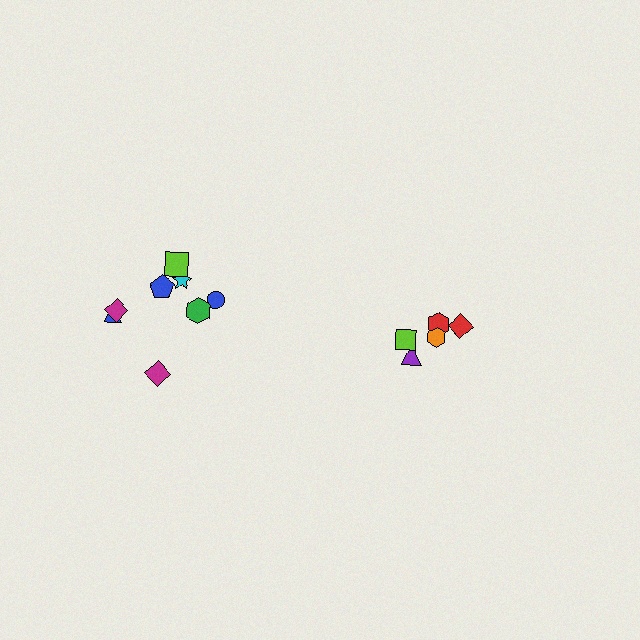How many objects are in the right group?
There are 5 objects.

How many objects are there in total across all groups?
There are 13 objects.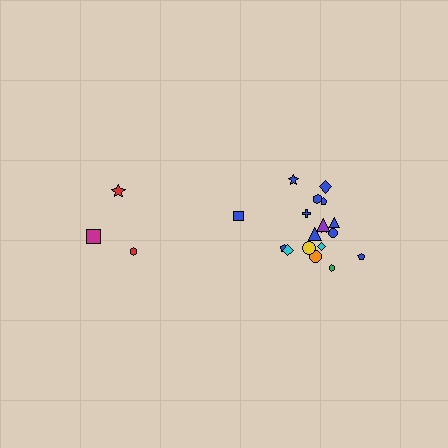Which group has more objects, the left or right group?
The right group.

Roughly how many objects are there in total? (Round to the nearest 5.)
Roughly 20 objects in total.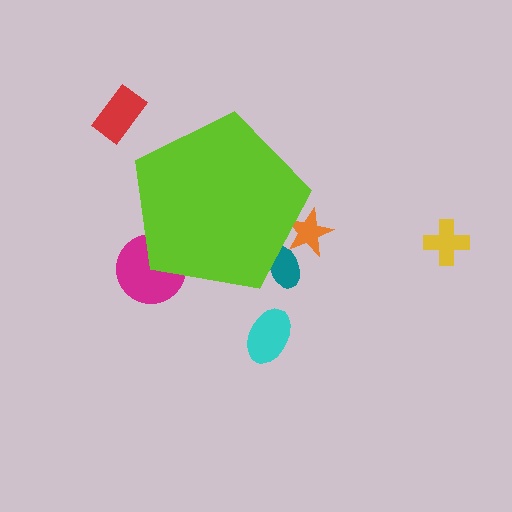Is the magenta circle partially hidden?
Yes, the magenta circle is partially hidden behind the lime pentagon.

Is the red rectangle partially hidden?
No, the red rectangle is fully visible.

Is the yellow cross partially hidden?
No, the yellow cross is fully visible.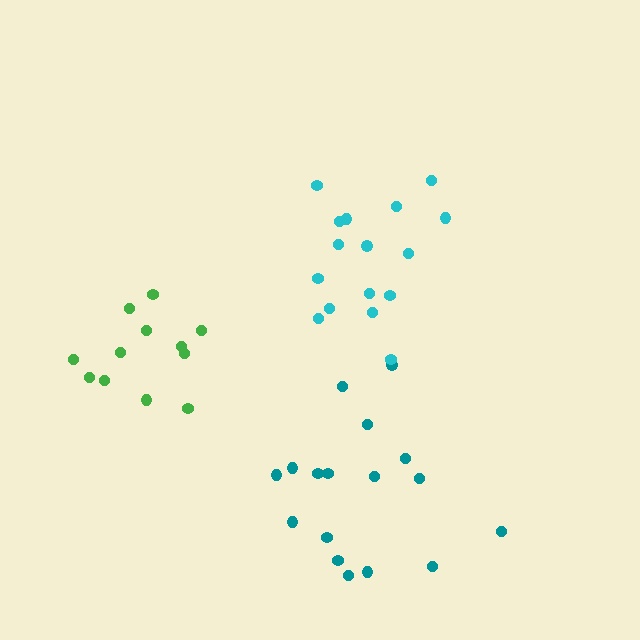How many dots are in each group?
Group 1: 17 dots, Group 2: 16 dots, Group 3: 12 dots (45 total).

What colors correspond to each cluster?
The clusters are colored: teal, cyan, green.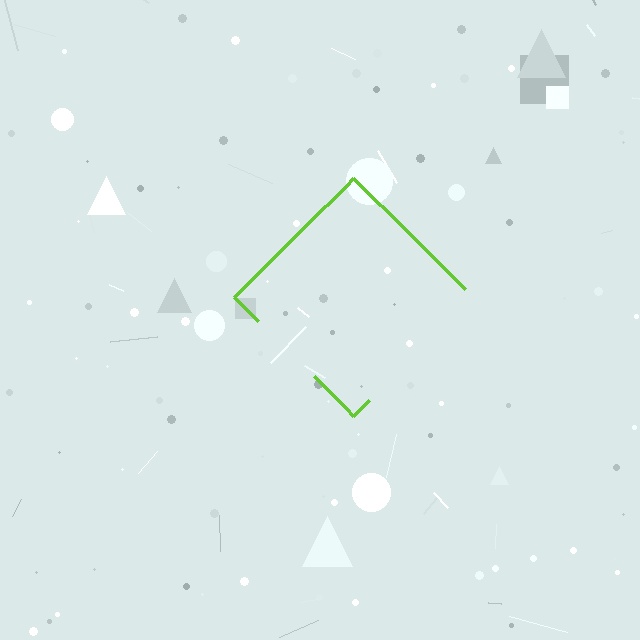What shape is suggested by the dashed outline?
The dashed outline suggests a diamond.